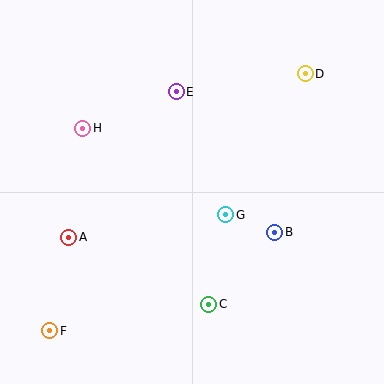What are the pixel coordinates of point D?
Point D is at (305, 74).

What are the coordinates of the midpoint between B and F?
The midpoint between B and F is at (162, 281).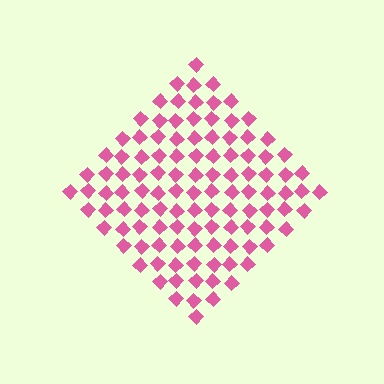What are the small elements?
The small elements are diamonds.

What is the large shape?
The large shape is a diamond.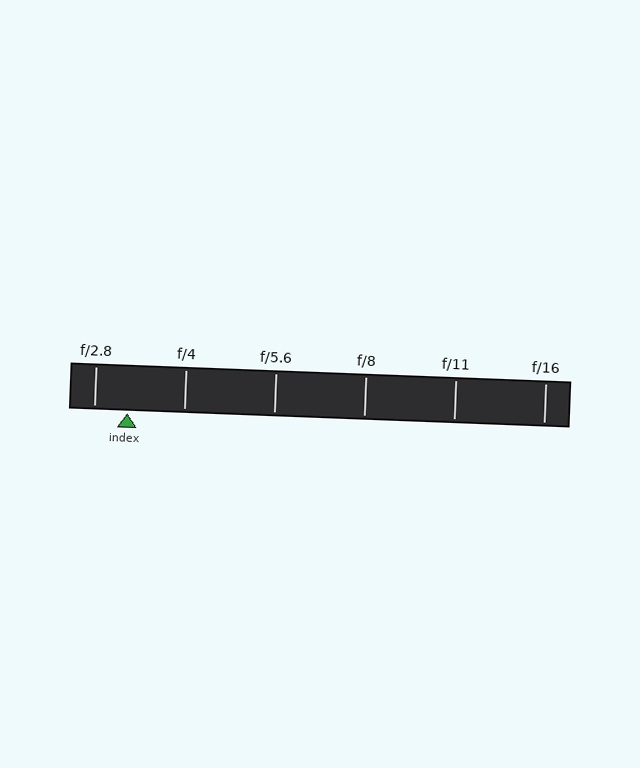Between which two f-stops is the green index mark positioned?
The index mark is between f/2.8 and f/4.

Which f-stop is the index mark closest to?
The index mark is closest to f/2.8.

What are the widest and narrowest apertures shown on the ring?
The widest aperture shown is f/2.8 and the narrowest is f/16.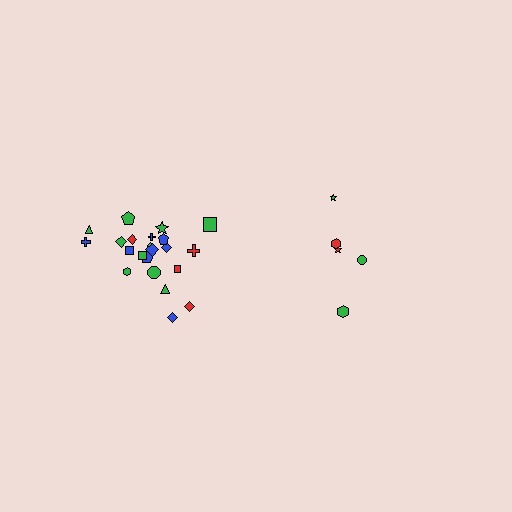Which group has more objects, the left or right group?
The left group.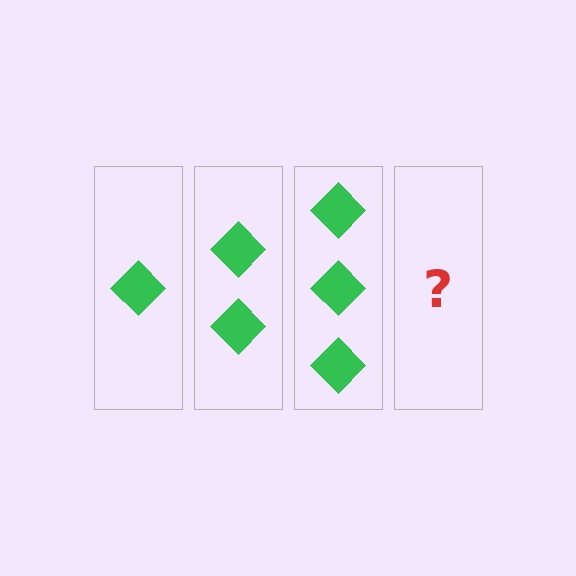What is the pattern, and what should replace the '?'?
The pattern is that each step adds one more diamond. The '?' should be 4 diamonds.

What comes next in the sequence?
The next element should be 4 diamonds.